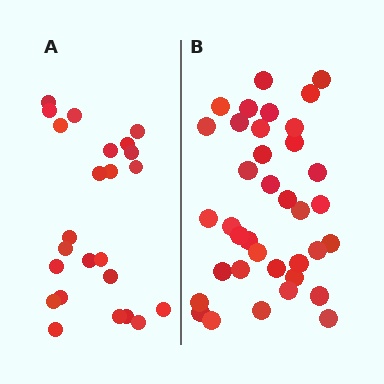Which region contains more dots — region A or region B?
Region B (the right region) has more dots.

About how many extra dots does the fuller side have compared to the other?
Region B has approximately 15 more dots than region A.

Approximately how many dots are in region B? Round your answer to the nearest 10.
About 40 dots. (The exact count is 37, which rounds to 40.)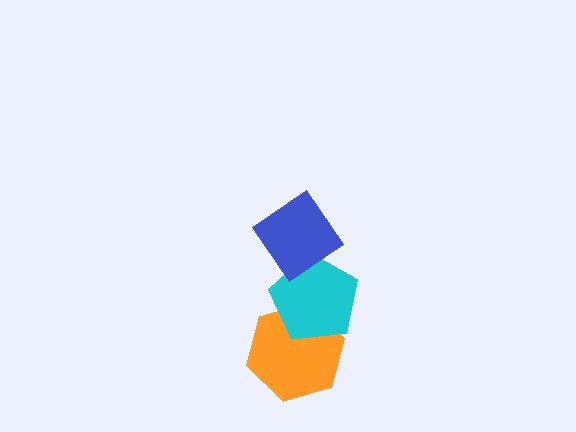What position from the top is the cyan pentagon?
The cyan pentagon is 2nd from the top.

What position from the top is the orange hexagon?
The orange hexagon is 3rd from the top.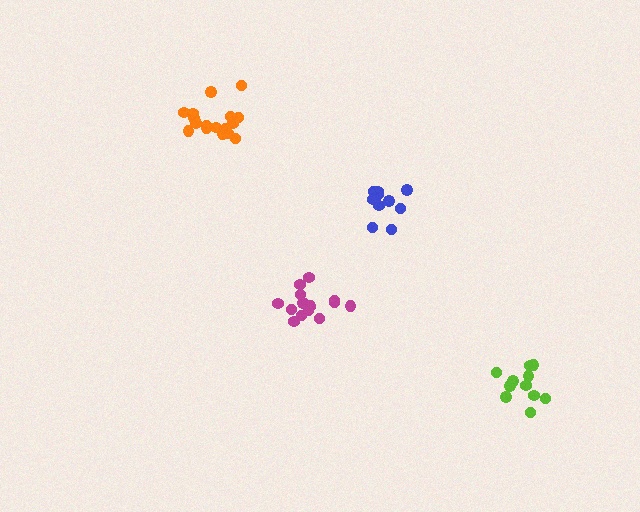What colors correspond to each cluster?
The clusters are colored: magenta, blue, lime, orange.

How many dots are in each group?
Group 1: 15 dots, Group 2: 11 dots, Group 3: 11 dots, Group 4: 17 dots (54 total).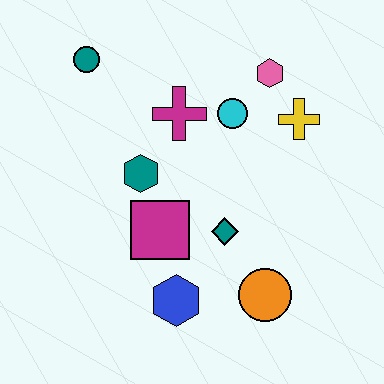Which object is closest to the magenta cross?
The cyan circle is closest to the magenta cross.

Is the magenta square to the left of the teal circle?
No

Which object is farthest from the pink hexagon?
The blue hexagon is farthest from the pink hexagon.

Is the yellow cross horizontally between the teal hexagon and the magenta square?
No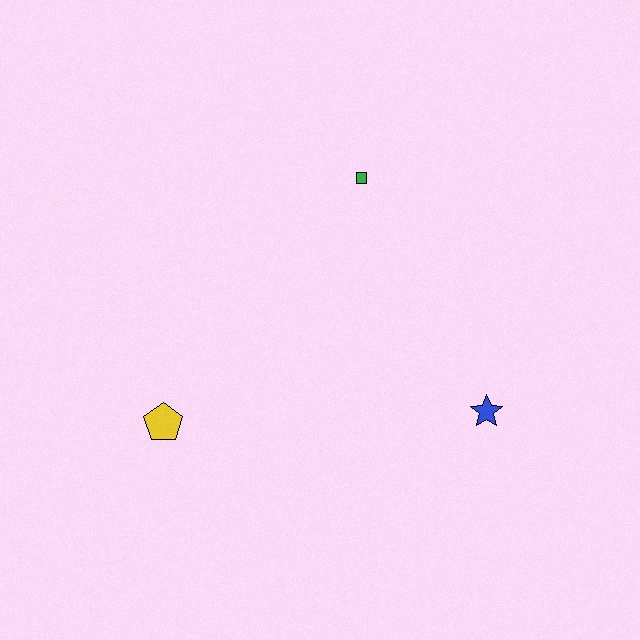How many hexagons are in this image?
There are no hexagons.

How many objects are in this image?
There are 3 objects.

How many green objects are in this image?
There is 1 green object.